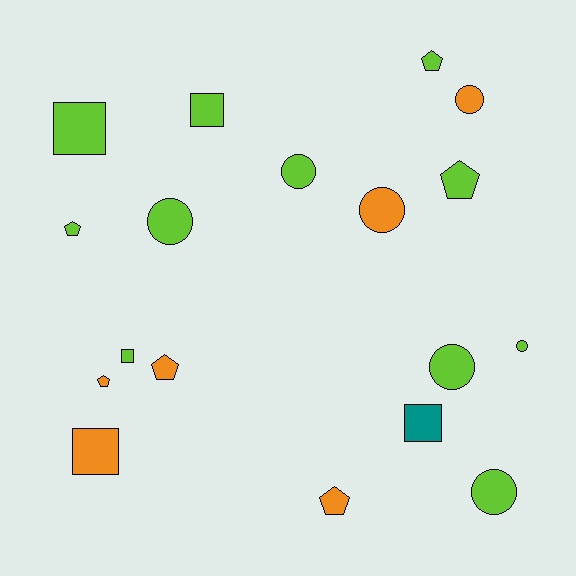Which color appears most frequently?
Lime, with 11 objects.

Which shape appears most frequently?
Circle, with 7 objects.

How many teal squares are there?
There is 1 teal square.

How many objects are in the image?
There are 18 objects.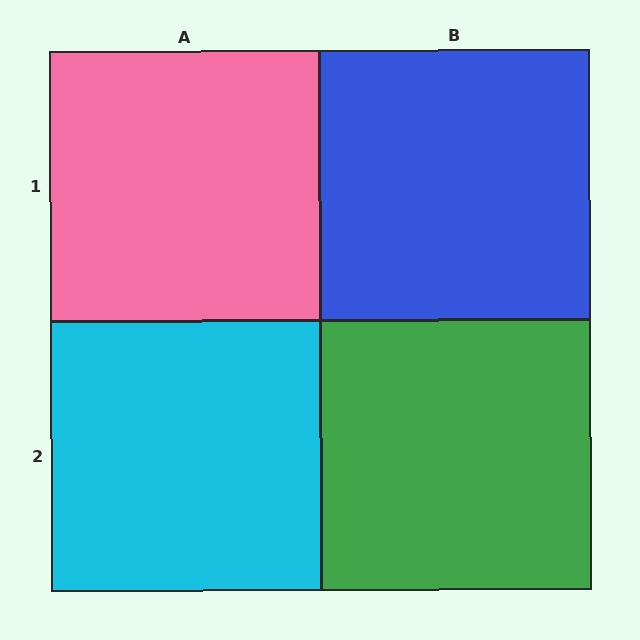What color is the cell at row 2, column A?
Cyan.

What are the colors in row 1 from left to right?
Pink, blue.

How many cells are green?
1 cell is green.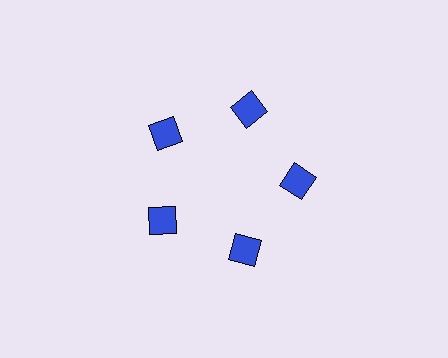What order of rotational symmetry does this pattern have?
This pattern has 5-fold rotational symmetry.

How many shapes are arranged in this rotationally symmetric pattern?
There are 5 shapes, arranged in 5 groups of 1.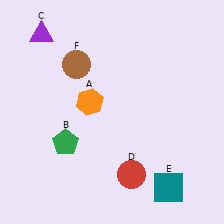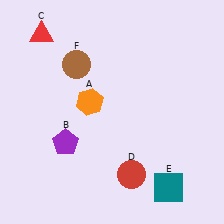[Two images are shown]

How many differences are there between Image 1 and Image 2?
There are 2 differences between the two images.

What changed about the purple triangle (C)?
In Image 1, C is purple. In Image 2, it changed to red.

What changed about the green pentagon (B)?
In Image 1, B is green. In Image 2, it changed to purple.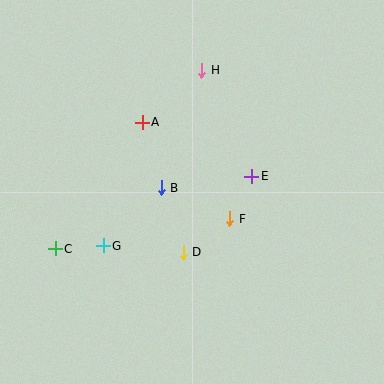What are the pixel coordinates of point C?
Point C is at (55, 249).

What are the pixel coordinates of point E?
Point E is at (252, 176).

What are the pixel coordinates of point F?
Point F is at (230, 219).